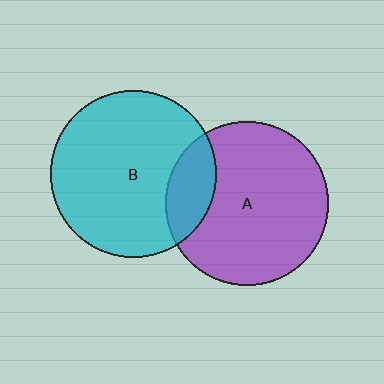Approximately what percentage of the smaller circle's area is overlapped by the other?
Approximately 20%.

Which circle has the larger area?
Circle B (cyan).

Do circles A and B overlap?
Yes.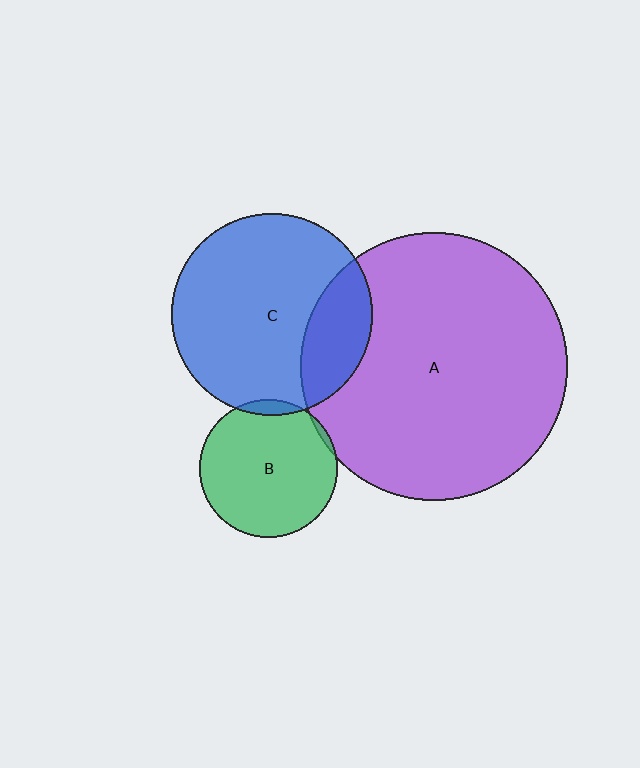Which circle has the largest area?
Circle A (purple).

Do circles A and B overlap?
Yes.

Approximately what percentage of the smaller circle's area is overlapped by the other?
Approximately 5%.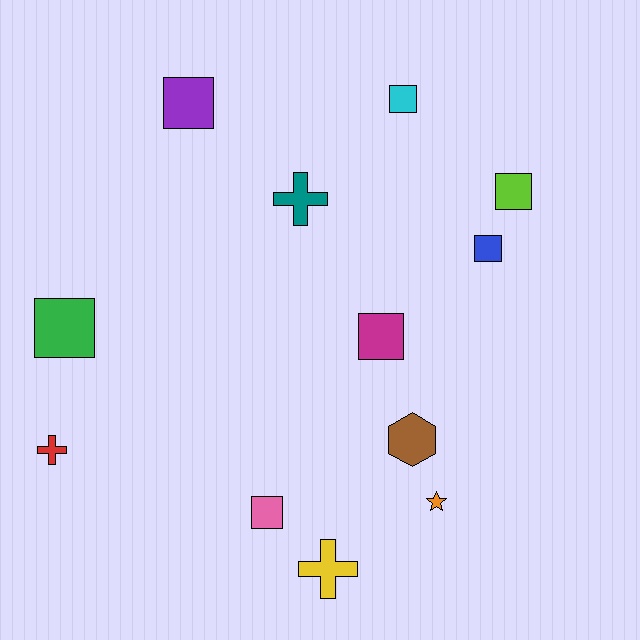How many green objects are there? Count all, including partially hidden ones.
There is 1 green object.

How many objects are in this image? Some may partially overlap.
There are 12 objects.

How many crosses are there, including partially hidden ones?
There are 3 crosses.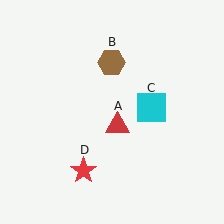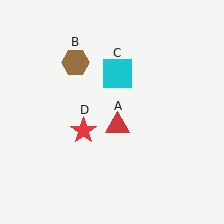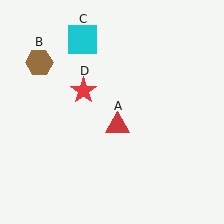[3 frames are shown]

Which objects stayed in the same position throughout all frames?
Red triangle (object A) remained stationary.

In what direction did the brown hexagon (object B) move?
The brown hexagon (object B) moved left.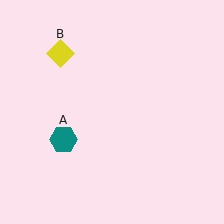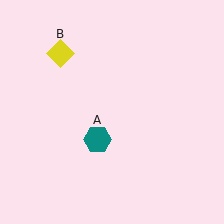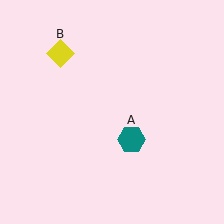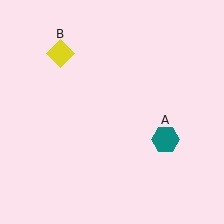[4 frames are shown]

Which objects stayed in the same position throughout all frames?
Yellow diamond (object B) remained stationary.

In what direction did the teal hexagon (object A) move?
The teal hexagon (object A) moved right.